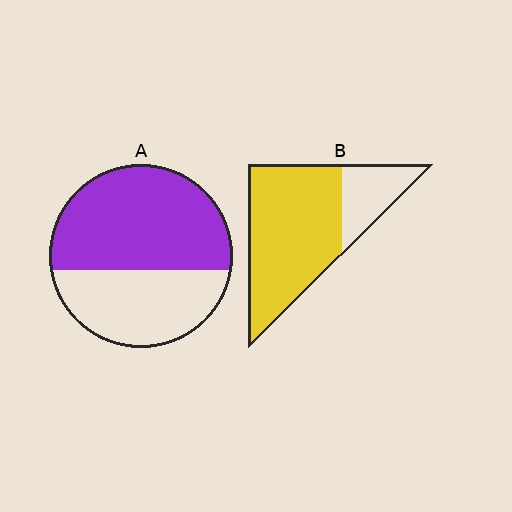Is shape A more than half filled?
Yes.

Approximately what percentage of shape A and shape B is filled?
A is approximately 60% and B is approximately 75%.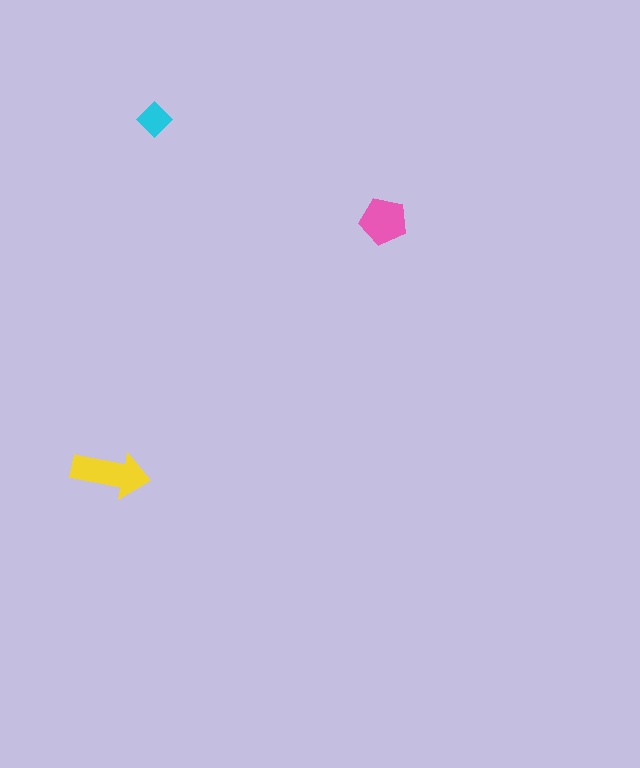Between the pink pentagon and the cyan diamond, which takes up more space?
The pink pentagon.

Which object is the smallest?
The cyan diamond.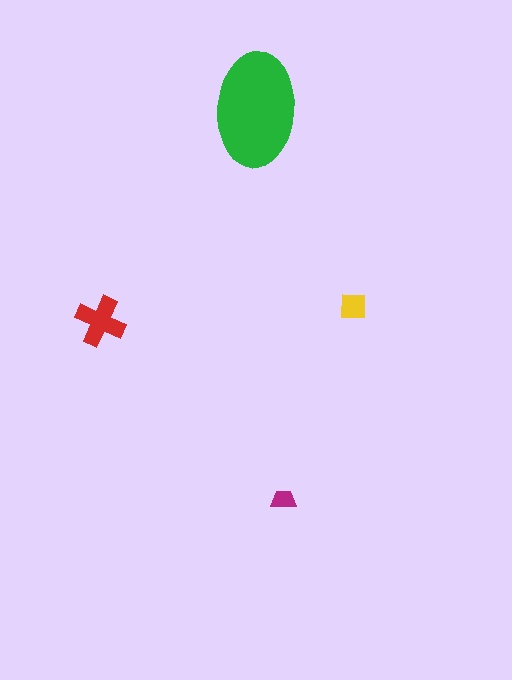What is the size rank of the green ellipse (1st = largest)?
1st.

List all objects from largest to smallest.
The green ellipse, the red cross, the yellow square, the magenta trapezoid.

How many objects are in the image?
There are 4 objects in the image.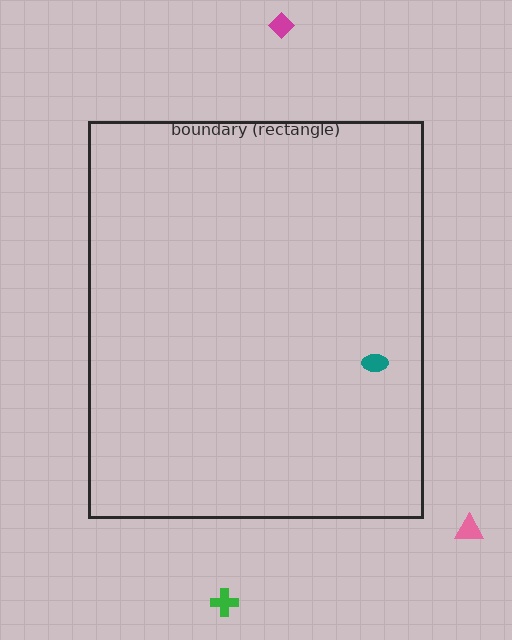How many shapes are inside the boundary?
1 inside, 3 outside.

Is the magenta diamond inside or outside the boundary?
Outside.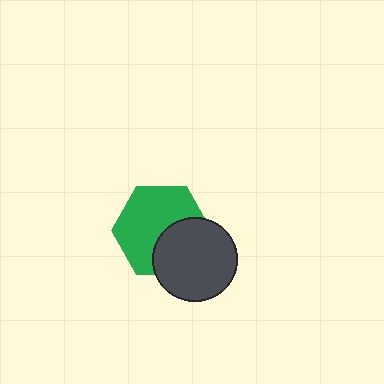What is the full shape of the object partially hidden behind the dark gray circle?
The partially hidden object is a green hexagon.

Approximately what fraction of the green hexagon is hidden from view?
Roughly 36% of the green hexagon is hidden behind the dark gray circle.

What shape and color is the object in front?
The object in front is a dark gray circle.